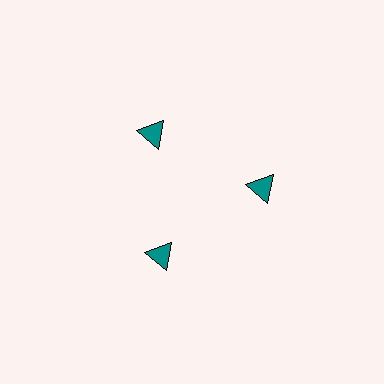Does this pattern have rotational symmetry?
Yes, this pattern has 3-fold rotational symmetry. It looks the same after rotating 120 degrees around the center.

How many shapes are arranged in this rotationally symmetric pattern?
There are 3 shapes, arranged in 3 groups of 1.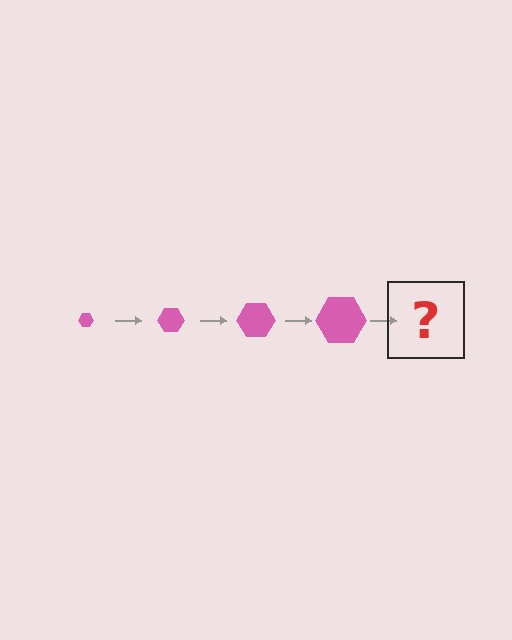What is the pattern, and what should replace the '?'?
The pattern is that the hexagon gets progressively larger each step. The '?' should be a pink hexagon, larger than the previous one.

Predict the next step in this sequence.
The next step is a pink hexagon, larger than the previous one.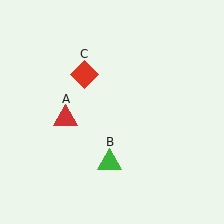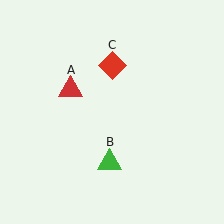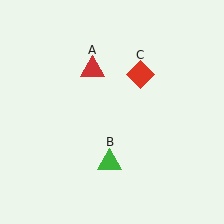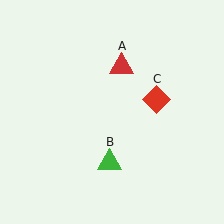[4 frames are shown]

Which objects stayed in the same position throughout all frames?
Green triangle (object B) remained stationary.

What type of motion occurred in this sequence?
The red triangle (object A), red diamond (object C) rotated clockwise around the center of the scene.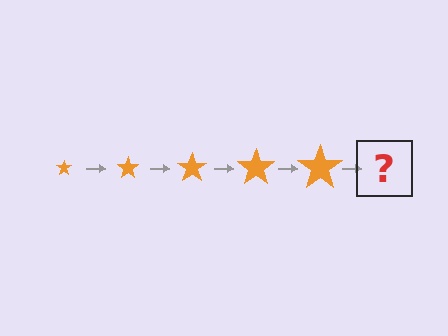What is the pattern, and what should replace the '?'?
The pattern is that the star gets progressively larger each step. The '?' should be an orange star, larger than the previous one.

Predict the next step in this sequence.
The next step is an orange star, larger than the previous one.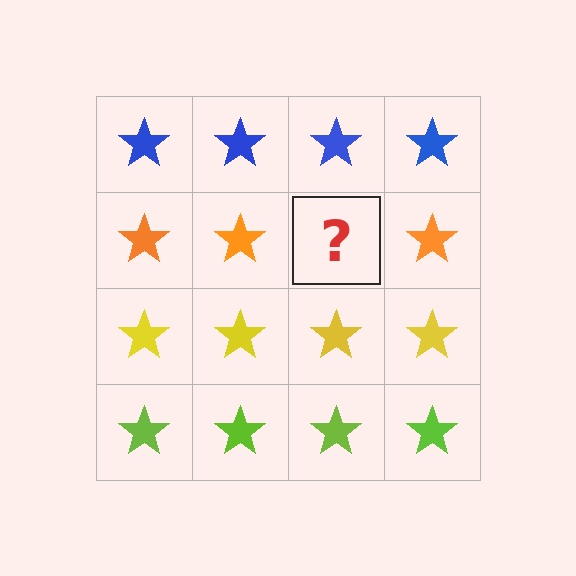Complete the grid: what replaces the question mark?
The question mark should be replaced with an orange star.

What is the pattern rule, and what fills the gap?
The rule is that each row has a consistent color. The gap should be filled with an orange star.